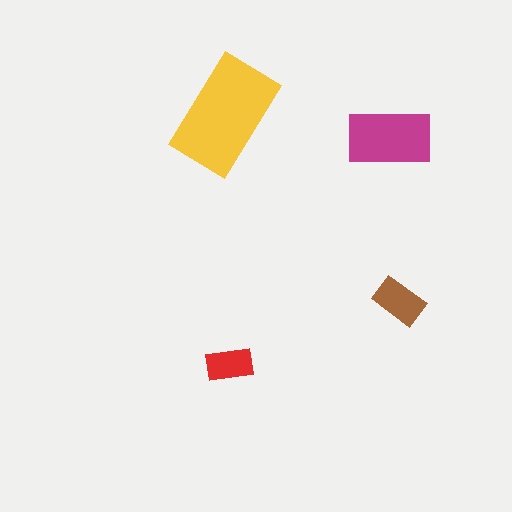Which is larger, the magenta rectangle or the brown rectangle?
The magenta one.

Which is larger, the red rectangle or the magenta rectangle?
The magenta one.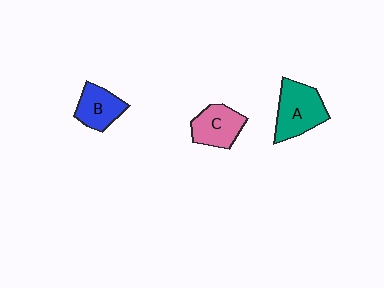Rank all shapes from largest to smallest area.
From largest to smallest: A (teal), C (pink), B (blue).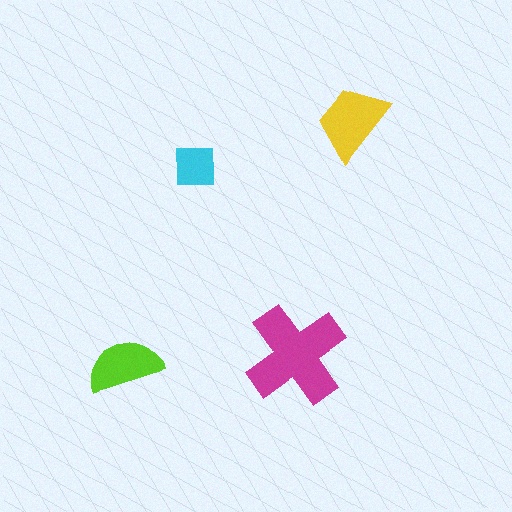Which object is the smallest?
The cyan square.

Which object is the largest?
The magenta cross.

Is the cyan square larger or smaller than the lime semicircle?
Smaller.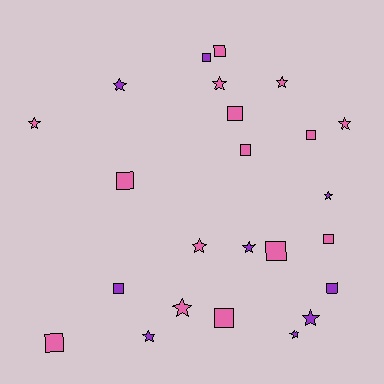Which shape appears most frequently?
Square, with 12 objects.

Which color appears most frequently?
Pink, with 15 objects.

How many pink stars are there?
There are 6 pink stars.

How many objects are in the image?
There are 24 objects.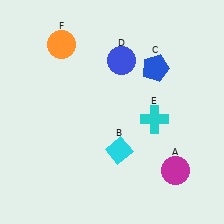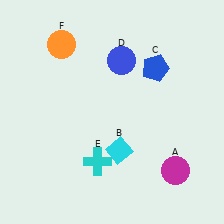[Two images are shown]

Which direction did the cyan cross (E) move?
The cyan cross (E) moved left.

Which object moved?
The cyan cross (E) moved left.